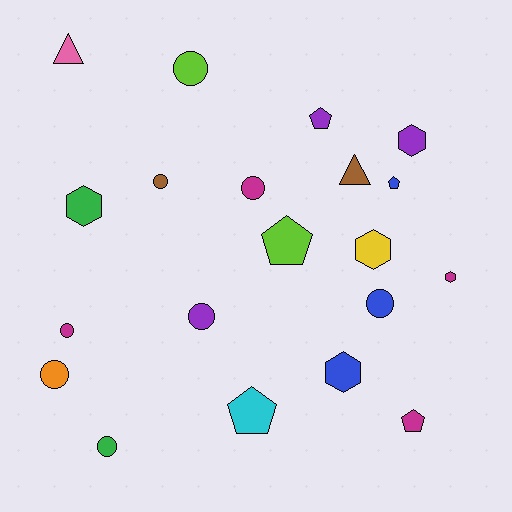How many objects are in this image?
There are 20 objects.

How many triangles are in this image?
There are 2 triangles.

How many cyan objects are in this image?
There is 1 cyan object.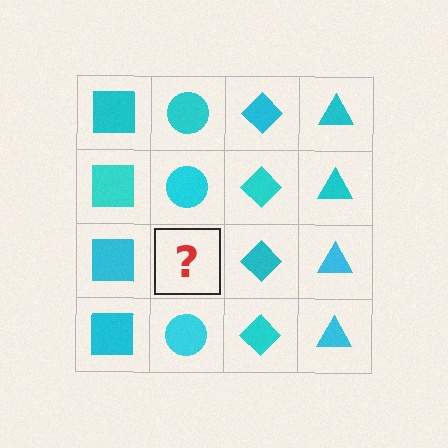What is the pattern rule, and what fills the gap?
The rule is that each column has a consistent shape. The gap should be filled with a cyan circle.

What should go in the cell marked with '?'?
The missing cell should contain a cyan circle.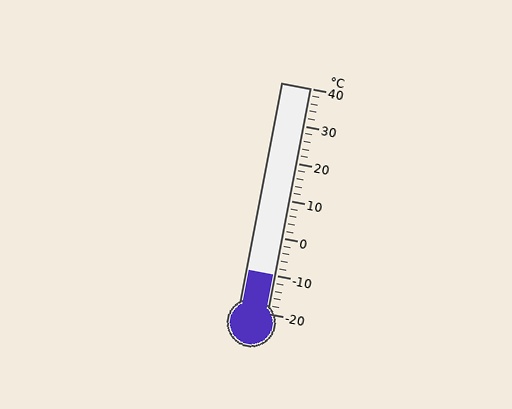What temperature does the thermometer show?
The thermometer shows approximately -10°C.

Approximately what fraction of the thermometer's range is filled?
The thermometer is filled to approximately 15% of its range.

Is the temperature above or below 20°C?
The temperature is below 20°C.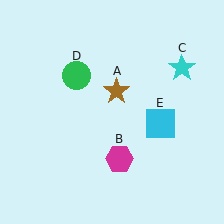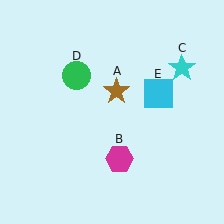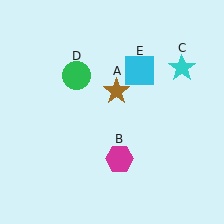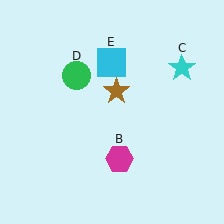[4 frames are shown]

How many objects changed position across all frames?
1 object changed position: cyan square (object E).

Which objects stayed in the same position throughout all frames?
Brown star (object A) and magenta hexagon (object B) and cyan star (object C) and green circle (object D) remained stationary.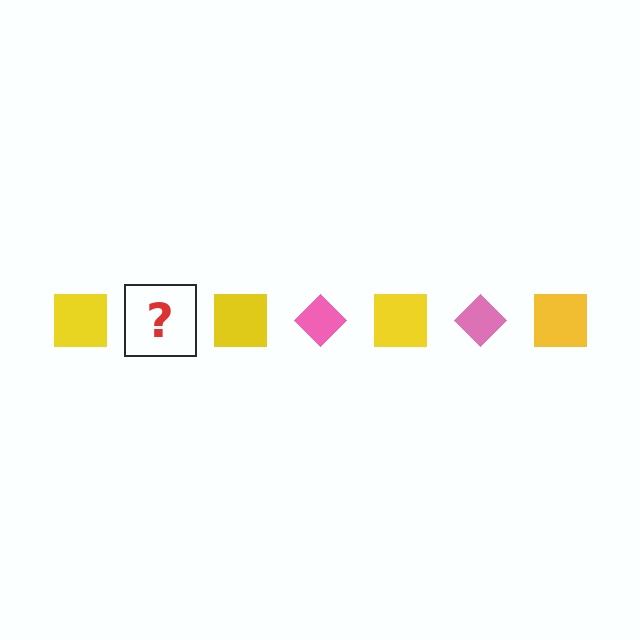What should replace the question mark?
The question mark should be replaced with a pink diamond.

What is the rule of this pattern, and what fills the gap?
The rule is that the pattern alternates between yellow square and pink diamond. The gap should be filled with a pink diamond.